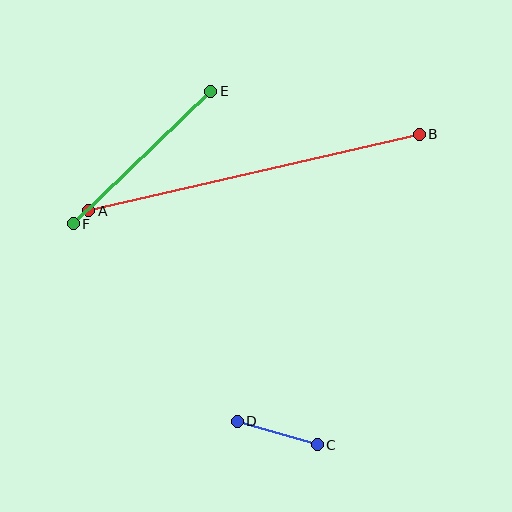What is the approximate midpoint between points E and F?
The midpoint is at approximately (142, 157) pixels.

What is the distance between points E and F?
The distance is approximately 191 pixels.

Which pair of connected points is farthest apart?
Points A and B are farthest apart.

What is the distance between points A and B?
The distance is approximately 339 pixels.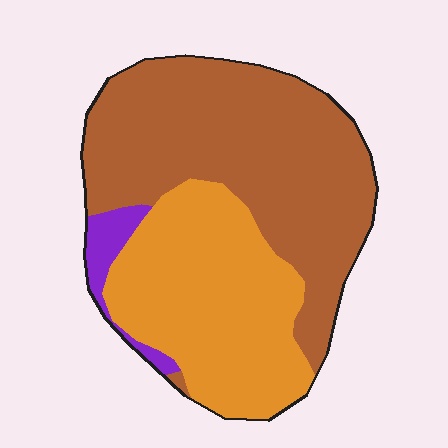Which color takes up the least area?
Purple, at roughly 5%.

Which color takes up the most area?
Brown, at roughly 55%.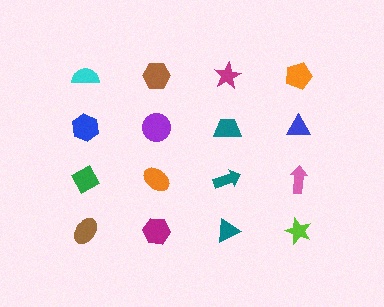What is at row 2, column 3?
A teal trapezoid.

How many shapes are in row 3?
4 shapes.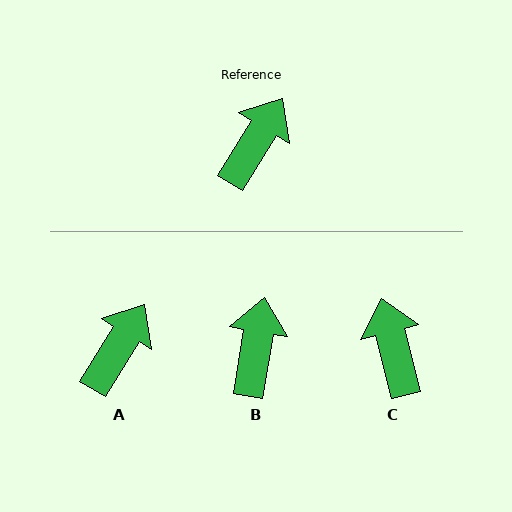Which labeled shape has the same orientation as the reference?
A.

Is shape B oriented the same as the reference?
No, it is off by about 22 degrees.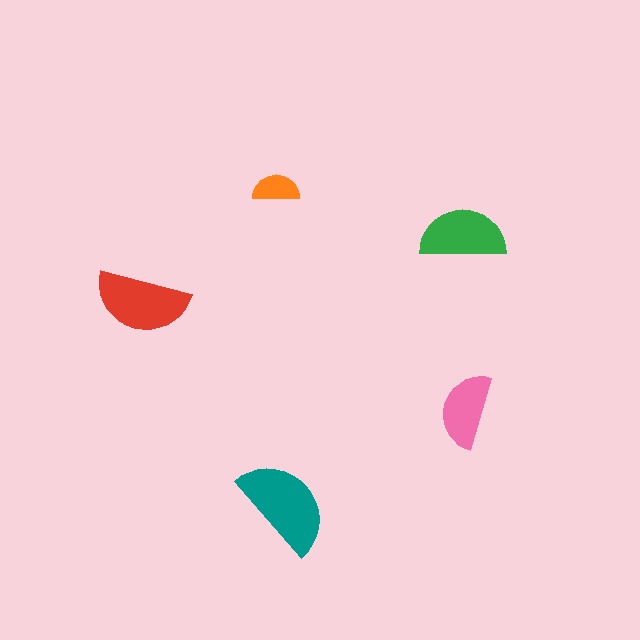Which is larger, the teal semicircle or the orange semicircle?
The teal one.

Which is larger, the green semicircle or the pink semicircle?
The green one.